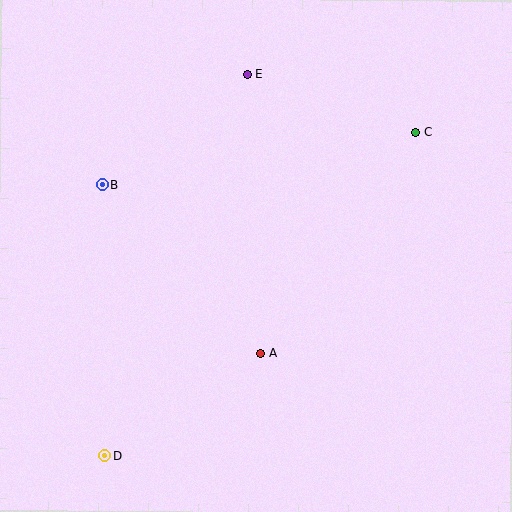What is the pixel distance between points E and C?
The distance between E and C is 177 pixels.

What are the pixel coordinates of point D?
Point D is at (105, 455).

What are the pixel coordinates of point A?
Point A is at (261, 353).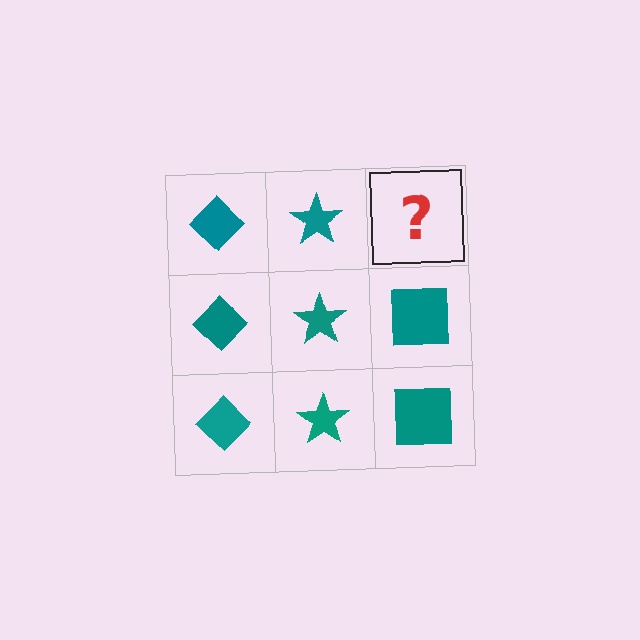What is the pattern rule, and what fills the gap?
The rule is that each column has a consistent shape. The gap should be filled with a teal square.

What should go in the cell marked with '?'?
The missing cell should contain a teal square.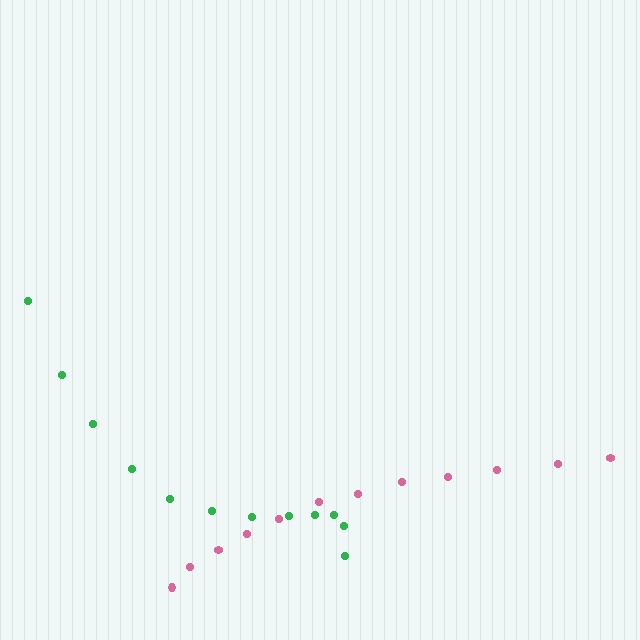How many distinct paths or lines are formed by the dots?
There are 2 distinct paths.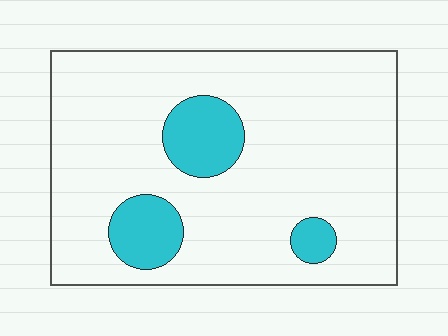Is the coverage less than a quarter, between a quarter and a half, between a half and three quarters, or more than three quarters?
Less than a quarter.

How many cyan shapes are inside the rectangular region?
3.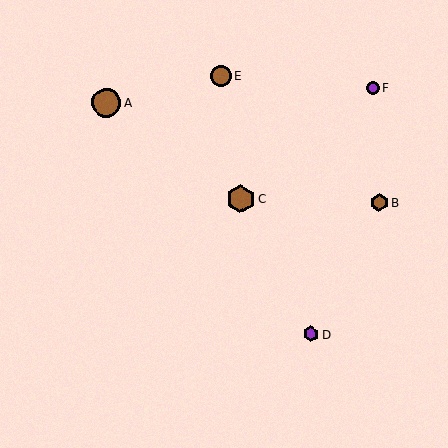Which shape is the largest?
The brown circle (labeled A) is the largest.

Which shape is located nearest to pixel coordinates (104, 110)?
The brown circle (labeled A) at (106, 103) is nearest to that location.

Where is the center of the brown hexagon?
The center of the brown hexagon is at (379, 203).